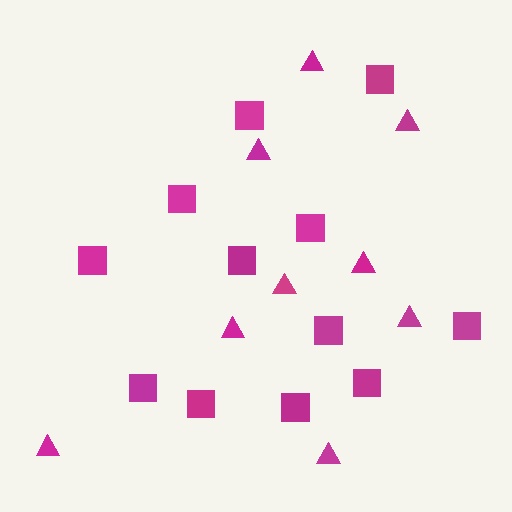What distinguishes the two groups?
There are 2 groups: one group of triangles (9) and one group of squares (12).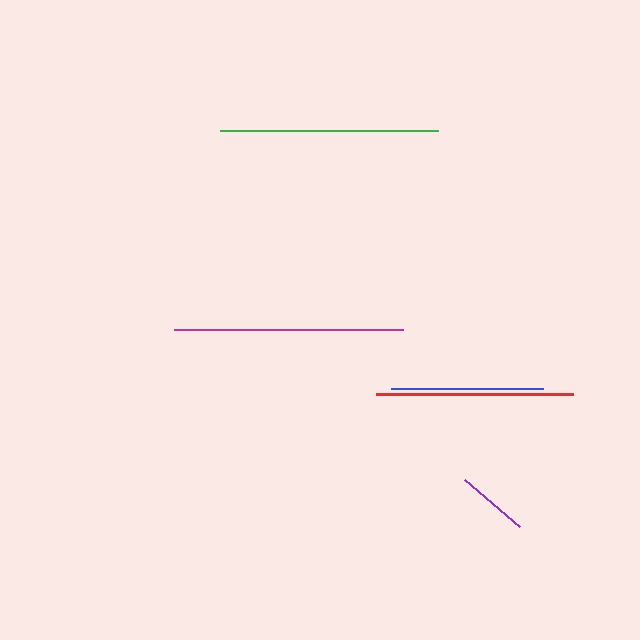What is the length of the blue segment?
The blue segment is approximately 152 pixels long.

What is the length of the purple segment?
The purple segment is approximately 73 pixels long.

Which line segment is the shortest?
The purple line is the shortest at approximately 73 pixels.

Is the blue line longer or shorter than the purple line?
The blue line is longer than the purple line.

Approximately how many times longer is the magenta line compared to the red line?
The magenta line is approximately 1.2 times the length of the red line.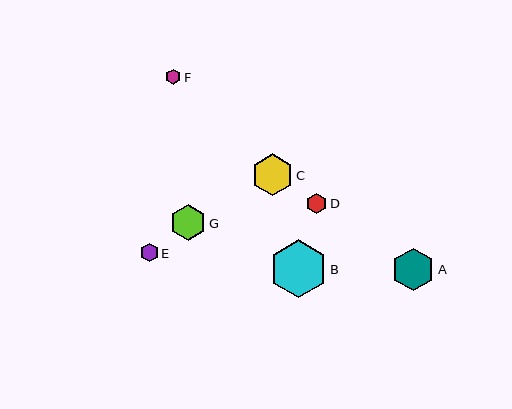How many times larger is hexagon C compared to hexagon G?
Hexagon C is approximately 1.2 times the size of hexagon G.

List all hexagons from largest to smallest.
From largest to smallest: B, A, C, G, D, E, F.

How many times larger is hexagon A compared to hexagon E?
Hexagon A is approximately 2.4 times the size of hexagon E.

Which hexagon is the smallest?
Hexagon F is the smallest with a size of approximately 15 pixels.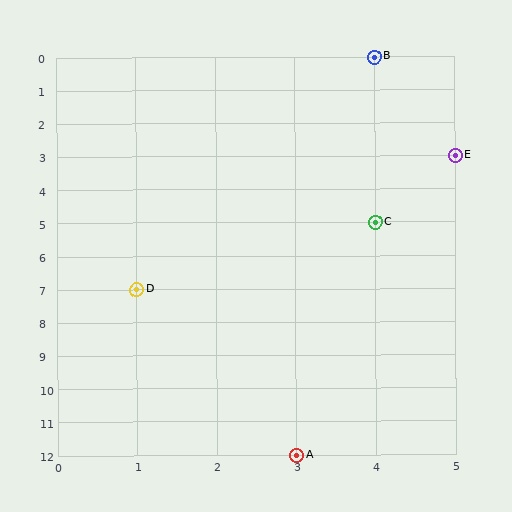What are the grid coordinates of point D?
Point D is at grid coordinates (1, 7).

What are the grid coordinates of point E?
Point E is at grid coordinates (5, 3).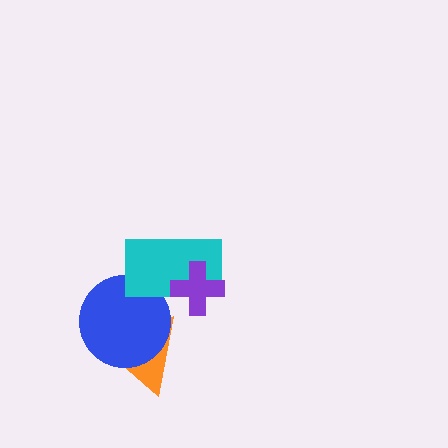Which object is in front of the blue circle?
The cyan rectangle is in front of the blue circle.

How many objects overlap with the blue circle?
2 objects overlap with the blue circle.